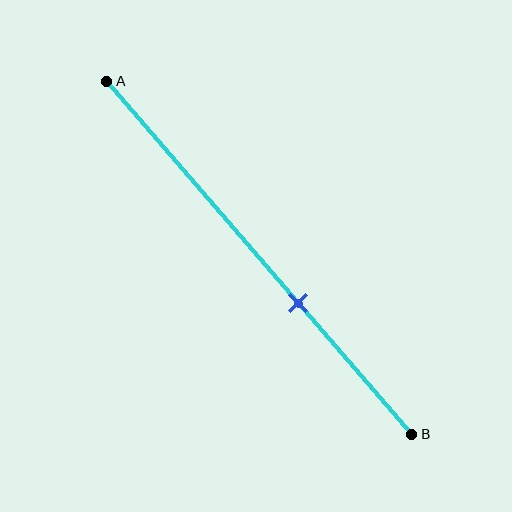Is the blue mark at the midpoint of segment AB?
No, the mark is at about 65% from A, not at the 50% midpoint.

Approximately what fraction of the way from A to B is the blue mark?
The blue mark is approximately 65% of the way from A to B.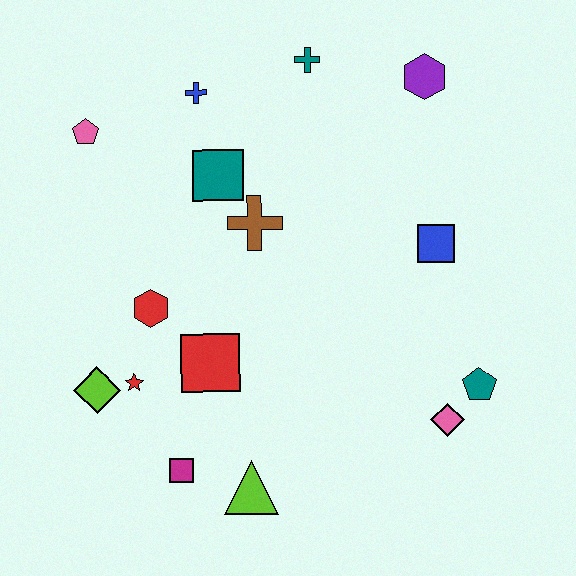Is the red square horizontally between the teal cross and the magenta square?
Yes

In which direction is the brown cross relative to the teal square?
The brown cross is below the teal square.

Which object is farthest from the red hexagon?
The purple hexagon is farthest from the red hexagon.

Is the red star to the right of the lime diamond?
Yes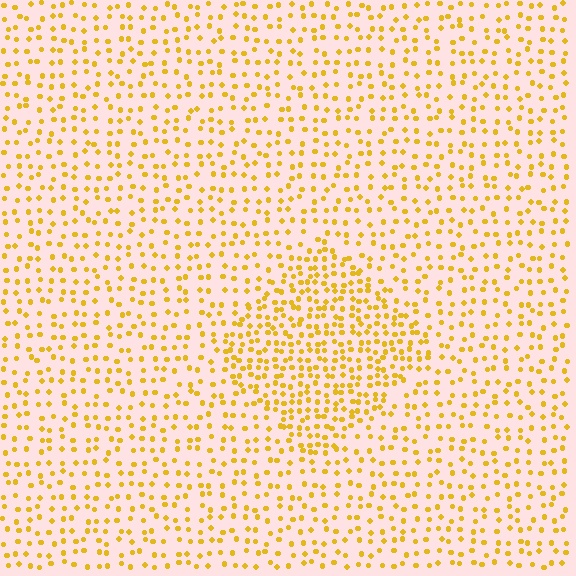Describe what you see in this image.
The image contains small yellow elements arranged at two different densities. A diamond-shaped region is visible where the elements are more densely packed than the surrounding area.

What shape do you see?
I see a diamond.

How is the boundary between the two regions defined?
The boundary is defined by a change in element density (approximately 1.8x ratio). All elements are the same color, size, and shape.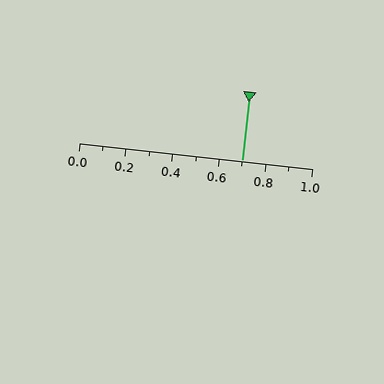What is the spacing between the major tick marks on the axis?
The major ticks are spaced 0.2 apart.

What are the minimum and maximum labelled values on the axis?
The axis runs from 0.0 to 1.0.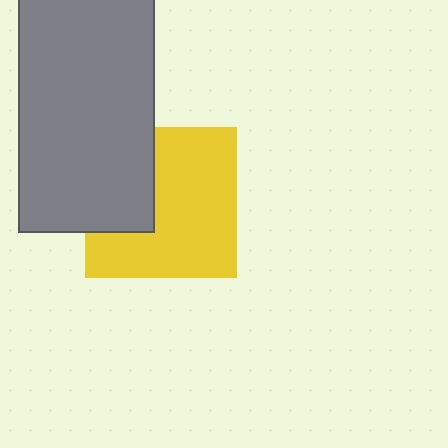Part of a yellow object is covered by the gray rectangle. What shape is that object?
It is a square.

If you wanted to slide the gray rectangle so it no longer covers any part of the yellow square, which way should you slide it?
Slide it left — that is the most direct way to separate the two shapes.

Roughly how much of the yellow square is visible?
Most of it is visible (roughly 67%).